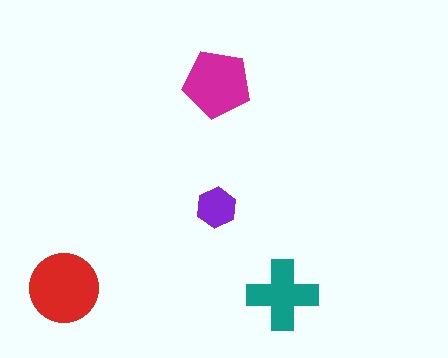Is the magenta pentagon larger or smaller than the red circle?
Smaller.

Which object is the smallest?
The purple hexagon.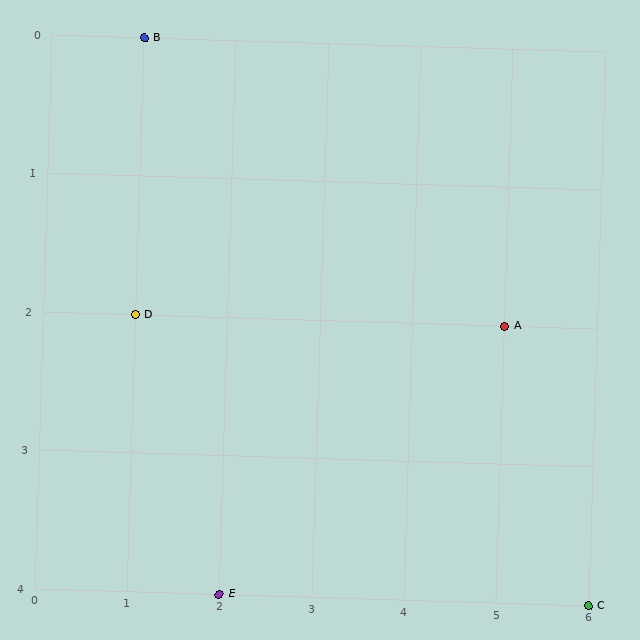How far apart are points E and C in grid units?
Points E and C are 4 columns apart.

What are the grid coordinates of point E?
Point E is at grid coordinates (2, 4).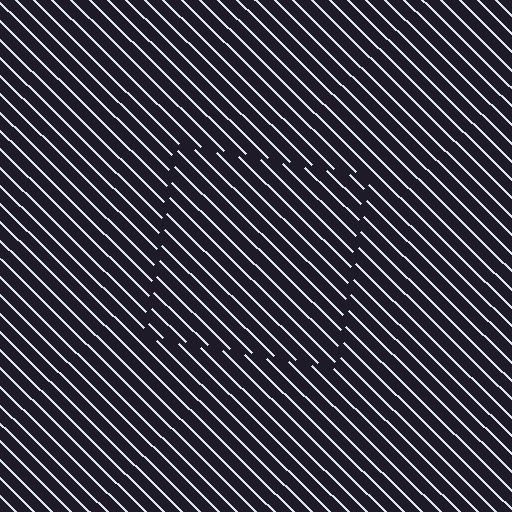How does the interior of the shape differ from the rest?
The interior of the shape contains the same grating, shifted by half a period — the contour is defined by the phase discontinuity where line-ends from the inner and outer gratings abut.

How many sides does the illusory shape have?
4 sides — the line-ends trace a square.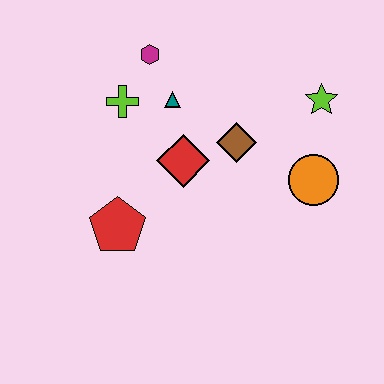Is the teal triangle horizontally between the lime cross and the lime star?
Yes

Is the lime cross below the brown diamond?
No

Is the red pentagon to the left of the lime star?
Yes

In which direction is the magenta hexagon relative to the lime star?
The magenta hexagon is to the left of the lime star.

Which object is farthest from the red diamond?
The lime star is farthest from the red diamond.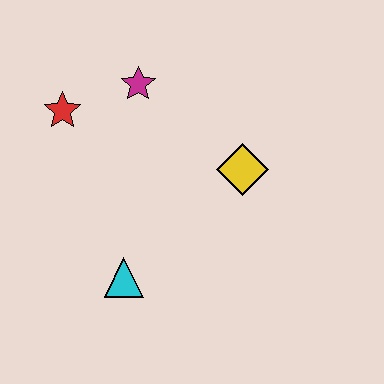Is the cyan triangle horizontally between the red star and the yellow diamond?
Yes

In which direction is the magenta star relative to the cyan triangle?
The magenta star is above the cyan triangle.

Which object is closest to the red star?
The magenta star is closest to the red star.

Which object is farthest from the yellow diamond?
The red star is farthest from the yellow diamond.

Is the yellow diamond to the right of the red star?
Yes